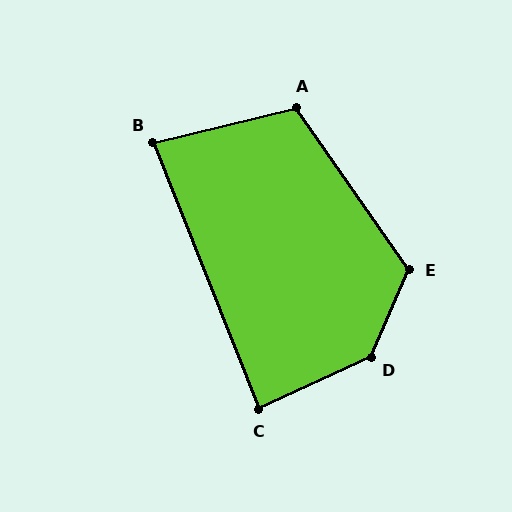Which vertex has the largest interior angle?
D, at approximately 138 degrees.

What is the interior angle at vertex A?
Approximately 111 degrees (obtuse).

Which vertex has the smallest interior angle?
B, at approximately 82 degrees.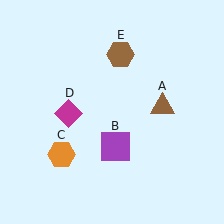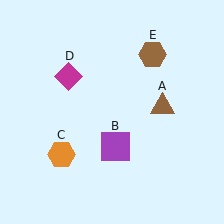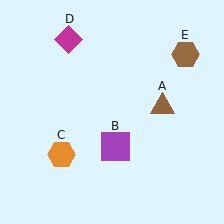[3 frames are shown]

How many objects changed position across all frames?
2 objects changed position: magenta diamond (object D), brown hexagon (object E).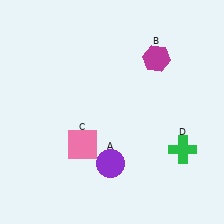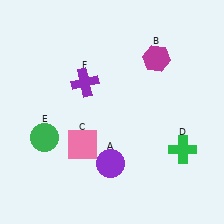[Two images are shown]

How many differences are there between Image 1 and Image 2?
There are 2 differences between the two images.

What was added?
A green circle (E), a purple cross (F) were added in Image 2.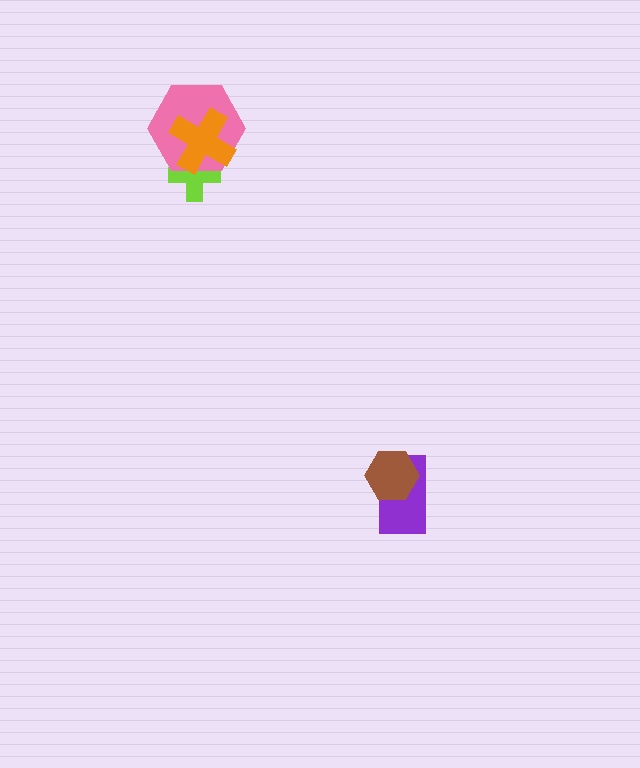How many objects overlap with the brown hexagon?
1 object overlaps with the brown hexagon.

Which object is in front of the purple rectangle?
The brown hexagon is in front of the purple rectangle.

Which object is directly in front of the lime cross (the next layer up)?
The pink hexagon is directly in front of the lime cross.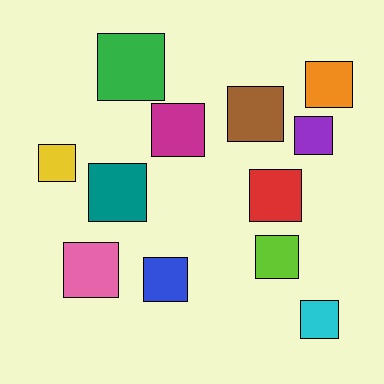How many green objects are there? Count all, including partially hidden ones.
There is 1 green object.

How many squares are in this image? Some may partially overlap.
There are 12 squares.